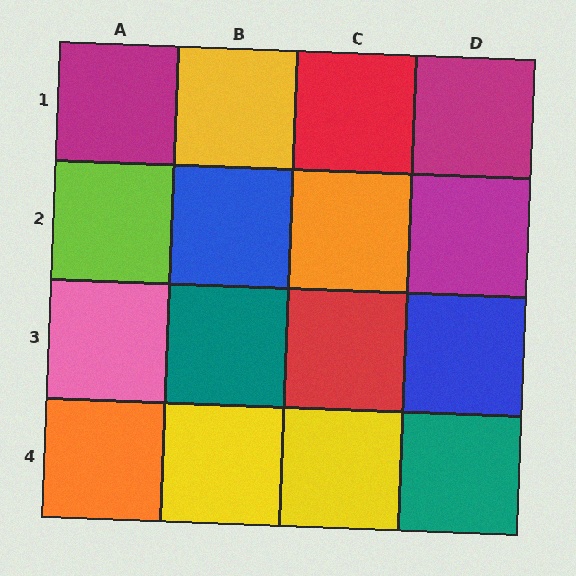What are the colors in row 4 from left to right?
Orange, yellow, yellow, teal.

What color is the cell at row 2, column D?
Magenta.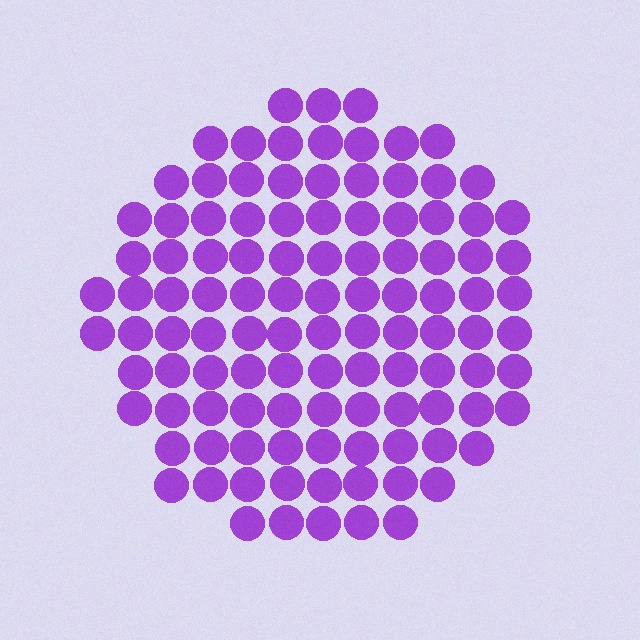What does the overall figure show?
The overall figure shows a circle.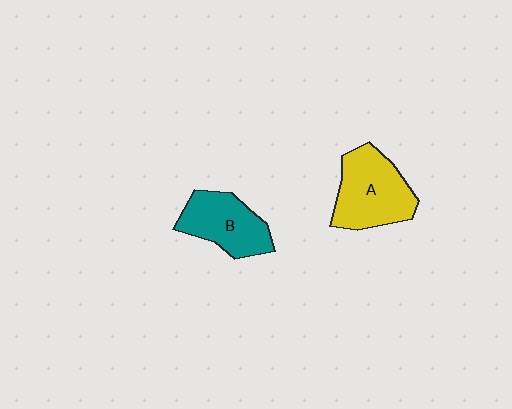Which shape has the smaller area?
Shape B (teal).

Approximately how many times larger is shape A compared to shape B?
Approximately 1.2 times.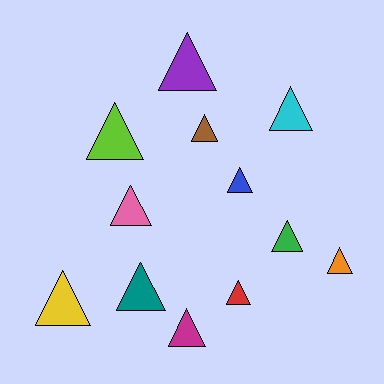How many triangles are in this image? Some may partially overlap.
There are 12 triangles.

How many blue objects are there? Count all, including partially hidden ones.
There is 1 blue object.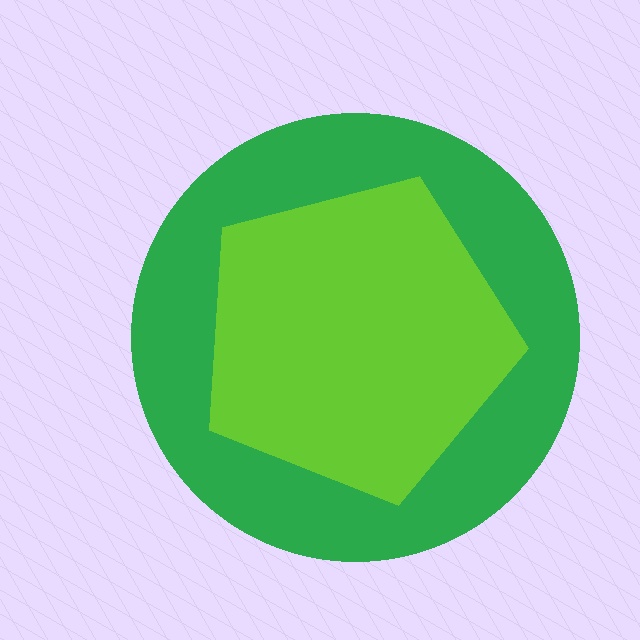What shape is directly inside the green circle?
The lime pentagon.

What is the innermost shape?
The lime pentagon.